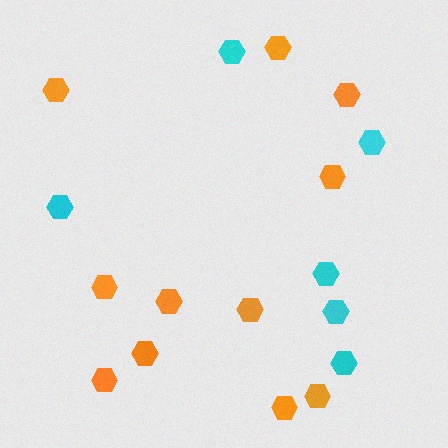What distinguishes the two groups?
There are 2 groups: one group of cyan hexagons (6) and one group of orange hexagons (11).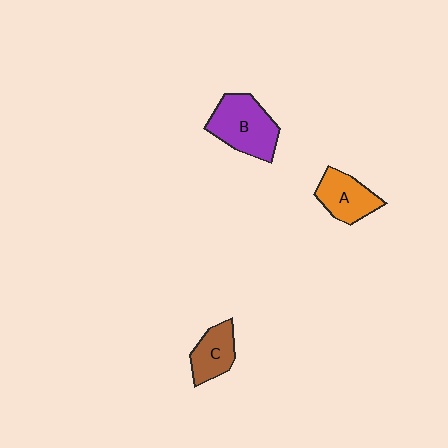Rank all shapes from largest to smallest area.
From largest to smallest: B (purple), A (orange), C (brown).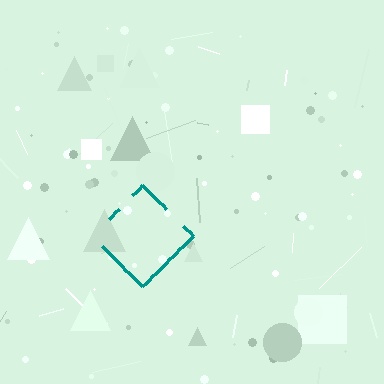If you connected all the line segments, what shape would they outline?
They would outline a diamond.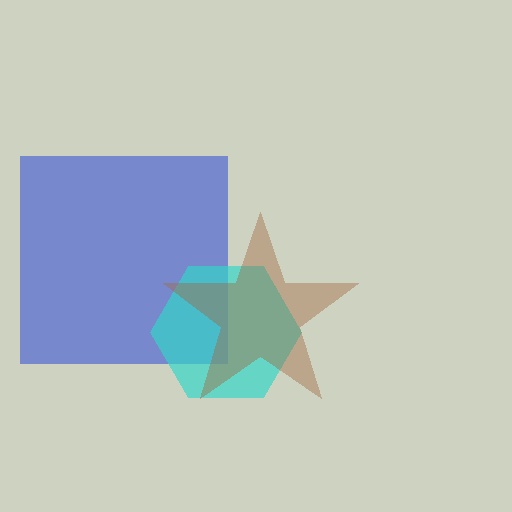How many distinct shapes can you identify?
There are 3 distinct shapes: a blue square, a cyan hexagon, a brown star.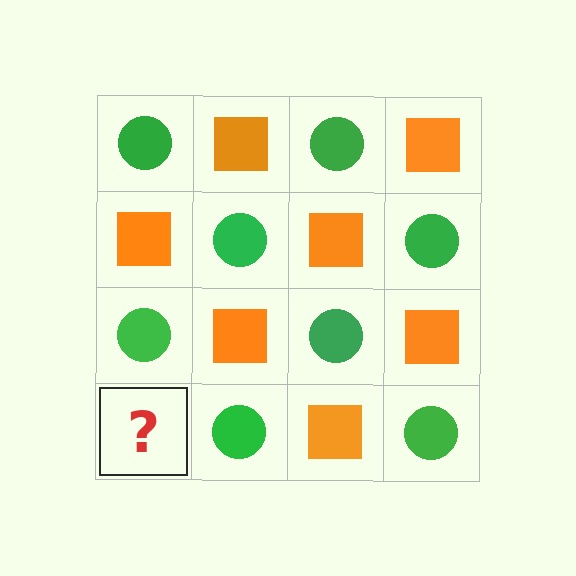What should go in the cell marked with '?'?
The missing cell should contain an orange square.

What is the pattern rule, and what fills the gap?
The rule is that it alternates green circle and orange square in a checkerboard pattern. The gap should be filled with an orange square.